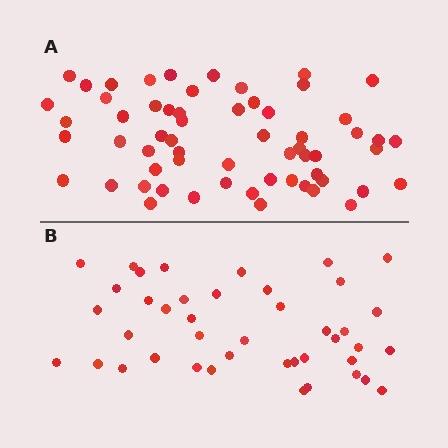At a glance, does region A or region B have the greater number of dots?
Region A (the top region) has more dots.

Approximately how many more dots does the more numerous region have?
Region A has approximately 20 more dots than region B.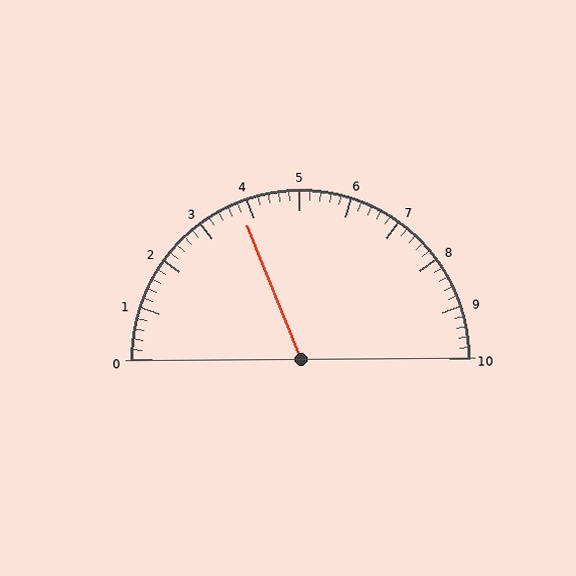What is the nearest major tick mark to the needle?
The nearest major tick mark is 4.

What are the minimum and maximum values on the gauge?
The gauge ranges from 0 to 10.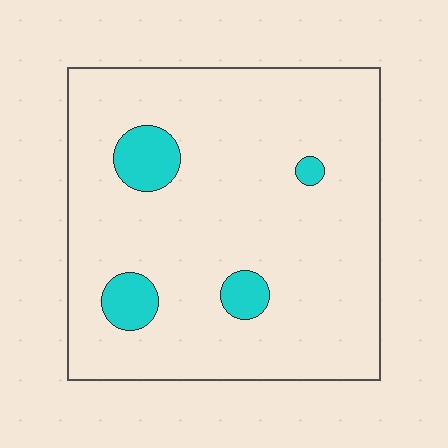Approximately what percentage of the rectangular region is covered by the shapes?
Approximately 10%.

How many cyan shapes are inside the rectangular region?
4.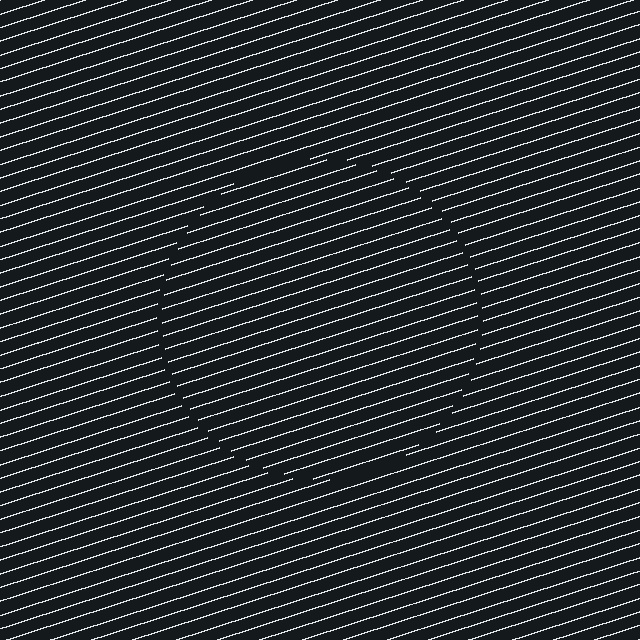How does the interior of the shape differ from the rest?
The interior of the shape contains the same grating, shifted by half a period — the contour is defined by the phase discontinuity where line-ends from the inner and outer gratings abut.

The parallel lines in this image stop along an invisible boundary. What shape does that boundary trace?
An illusory circle. The interior of the shape contains the same grating, shifted by half a period — the contour is defined by the phase discontinuity where line-ends from the inner and outer gratings abut.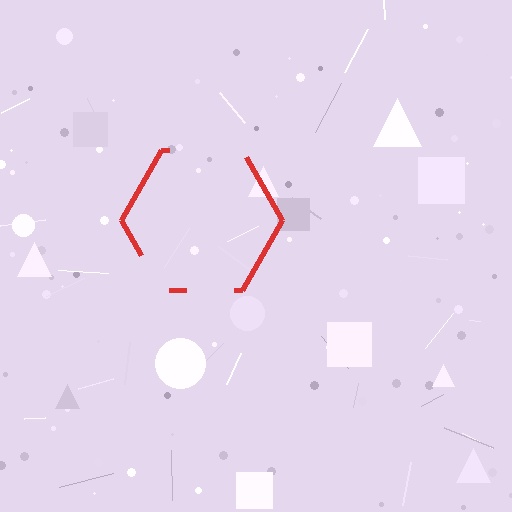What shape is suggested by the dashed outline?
The dashed outline suggests a hexagon.